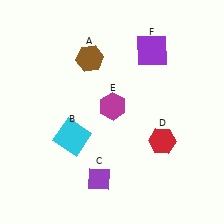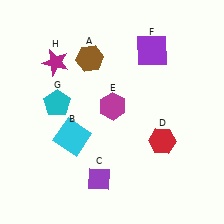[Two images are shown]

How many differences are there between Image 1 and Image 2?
There are 2 differences between the two images.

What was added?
A cyan pentagon (G), a magenta star (H) were added in Image 2.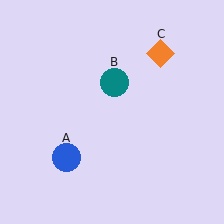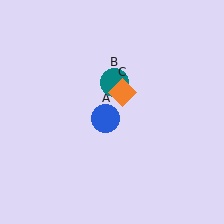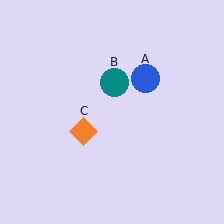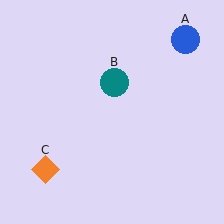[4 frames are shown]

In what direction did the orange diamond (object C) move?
The orange diamond (object C) moved down and to the left.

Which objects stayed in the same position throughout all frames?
Teal circle (object B) remained stationary.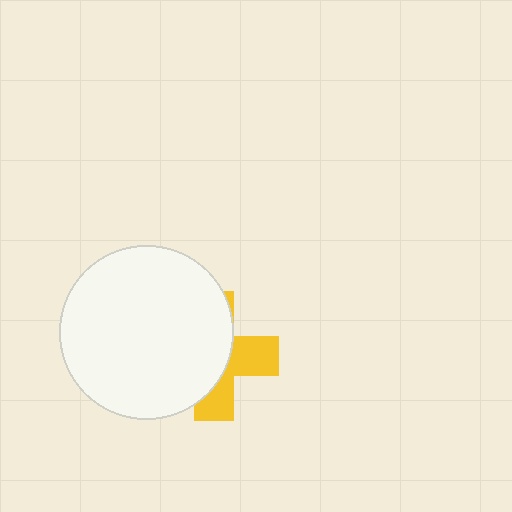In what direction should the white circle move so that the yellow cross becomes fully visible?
The white circle should move left. That is the shortest direction to clear the overlap and leave the yellow cross fully visible.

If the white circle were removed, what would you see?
You would see the complete yellow cross.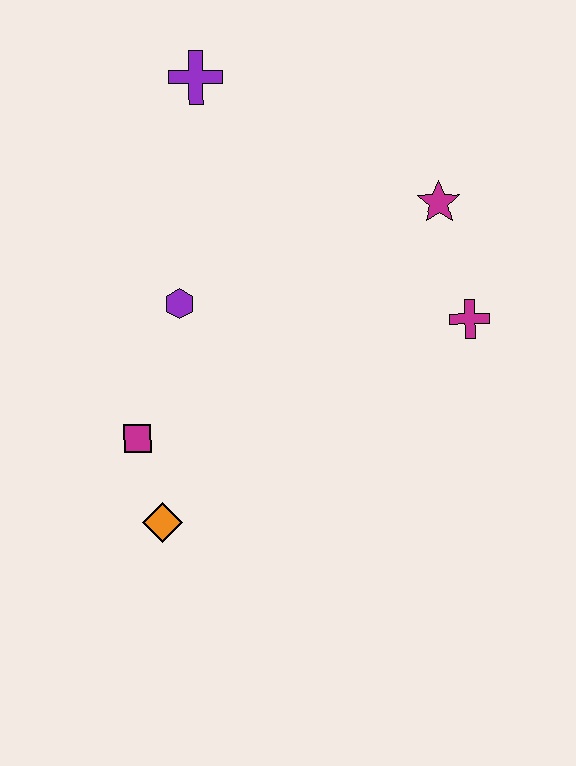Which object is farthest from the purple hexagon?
The magenta cross is farthest from the purple hexagon.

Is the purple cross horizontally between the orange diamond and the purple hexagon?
No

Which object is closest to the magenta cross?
The magenta star is closest to the magenta cross.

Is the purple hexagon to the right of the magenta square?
Yes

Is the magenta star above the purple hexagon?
Yes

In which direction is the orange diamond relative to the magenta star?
The orange diamond is below the magenta star.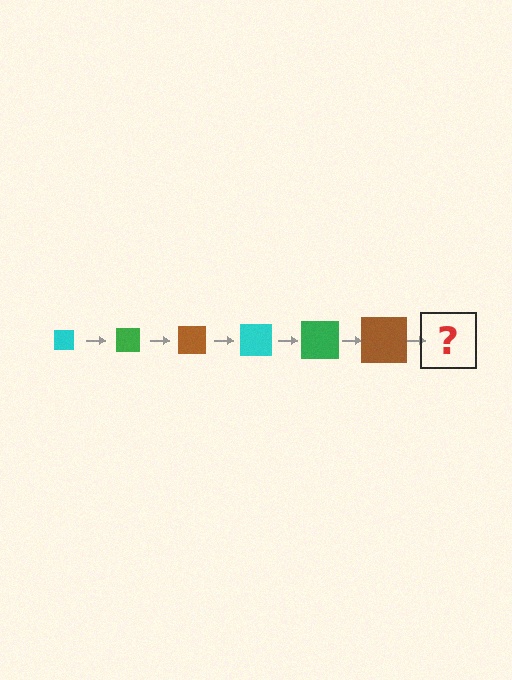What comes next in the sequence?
The next element should be a cyan square, larger than the previous one.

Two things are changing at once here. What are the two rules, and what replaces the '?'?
The two rules are that the square grows larger each step and the color cycles through cyan, green, and brown. The '?' should be a cyan square, larger than the previous one.